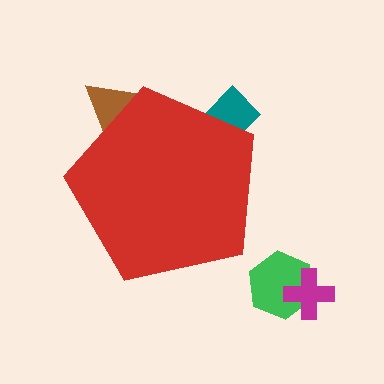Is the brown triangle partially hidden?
Yes, the brown triangle is partially hidden behind the red pentagon.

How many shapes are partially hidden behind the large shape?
2 shapes are partially hidden.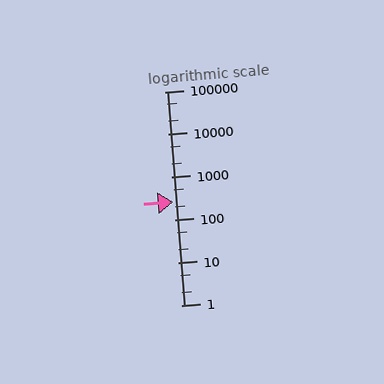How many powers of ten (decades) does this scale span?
The scale spans 5 decades, from 1 to 100000.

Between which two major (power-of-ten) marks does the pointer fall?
The pointer is between 100 and 1000.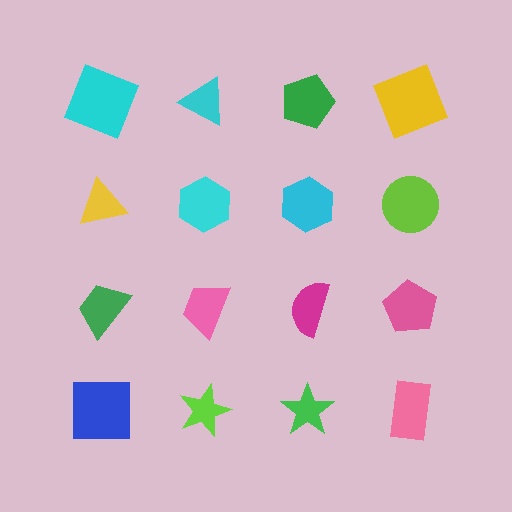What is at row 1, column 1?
A cyan square.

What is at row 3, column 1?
A green trapezoid.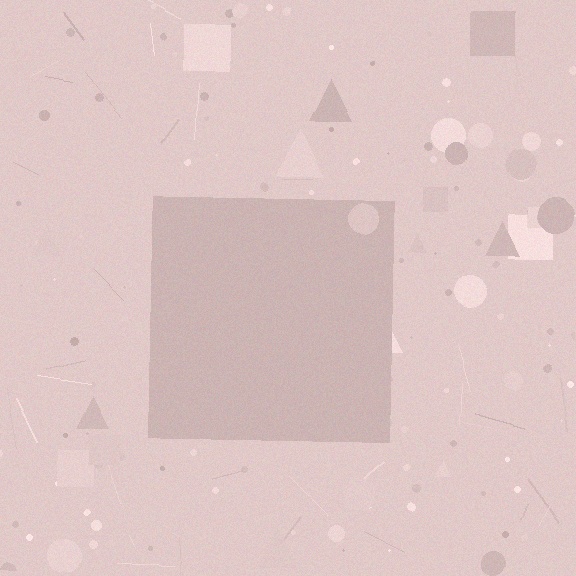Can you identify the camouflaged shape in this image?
The camouflaged shape is a square.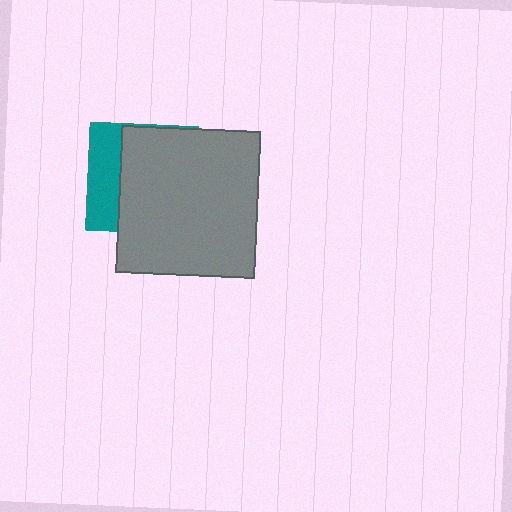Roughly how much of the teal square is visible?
A small part of it is visible (roughly 30%).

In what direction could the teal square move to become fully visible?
The teal square could move left. That would shift it out from behind the gray rectangle entirely.